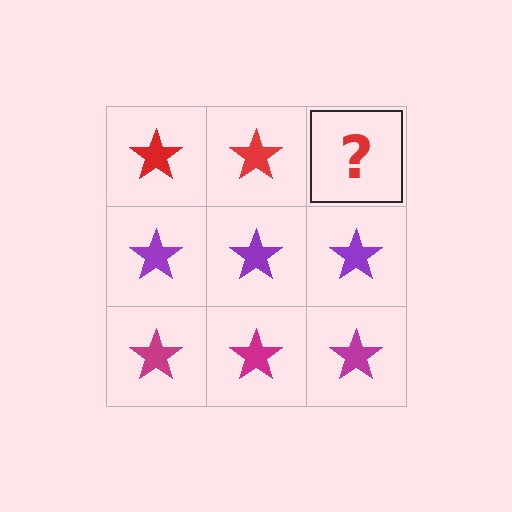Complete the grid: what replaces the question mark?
The question mark should be replaced with a red star.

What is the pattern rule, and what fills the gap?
The rule is that each row has a consistent color. The gap should be filled with a red star.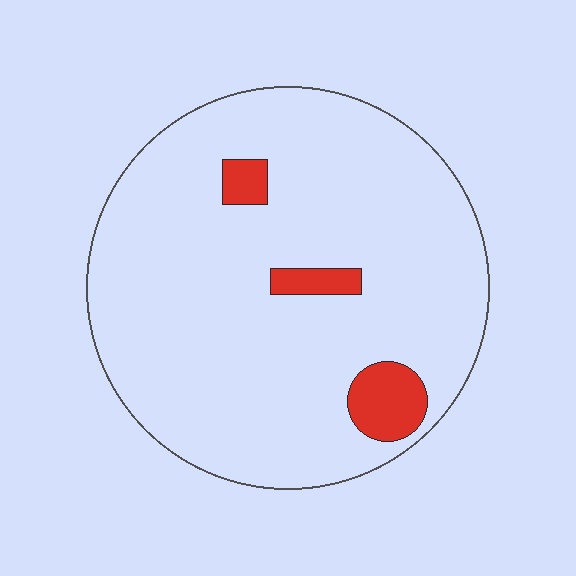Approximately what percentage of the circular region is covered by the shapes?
Approximately 10%.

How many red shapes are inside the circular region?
3.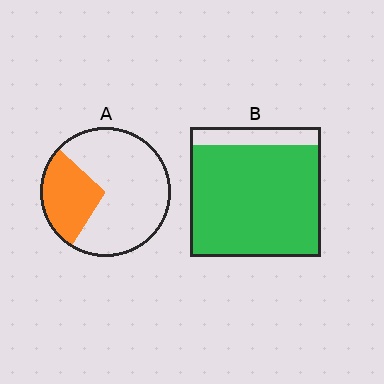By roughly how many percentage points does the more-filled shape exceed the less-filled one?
By roughly 60 percentage points (B over A).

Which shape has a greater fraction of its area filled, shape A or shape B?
Shape B.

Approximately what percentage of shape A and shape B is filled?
A is approximately 30% and B is approximately 85%.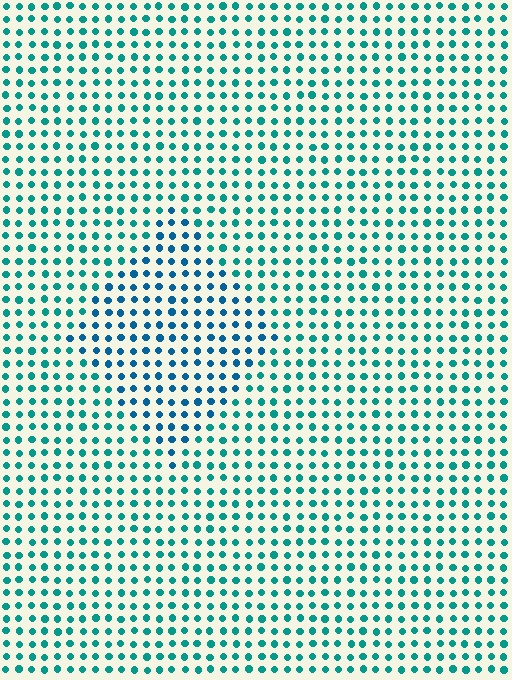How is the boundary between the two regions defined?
The boundary is defined purely by a slight shift in hue (about 28 degrees). Spacing, size, and orientation are identical on both sides.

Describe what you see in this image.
The image is filled with small teal elements in a uniform arrangement. A diamond-shaped region is visible where the elements are tinted to a slightly different hue, forming a subtle color boundary.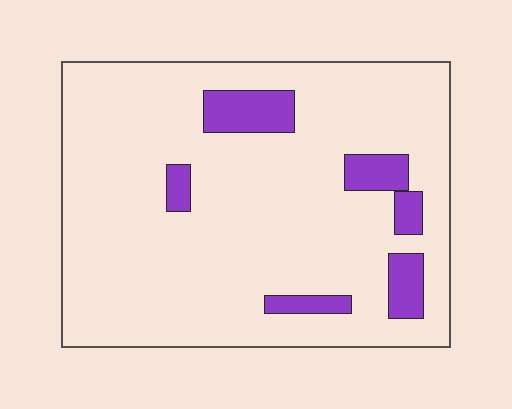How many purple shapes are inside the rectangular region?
6.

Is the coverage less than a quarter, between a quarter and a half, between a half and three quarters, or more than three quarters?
Less than a quarter.